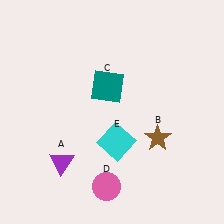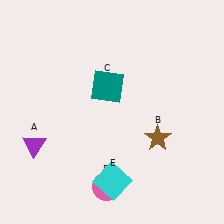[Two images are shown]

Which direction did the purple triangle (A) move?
The purple triangle (A) moved left.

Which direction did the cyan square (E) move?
The cyan square (E) moved down.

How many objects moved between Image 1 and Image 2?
2 objects moved between the two images.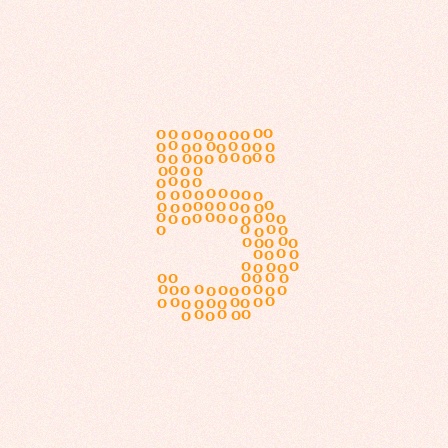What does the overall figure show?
The overall figure shows the digit 5.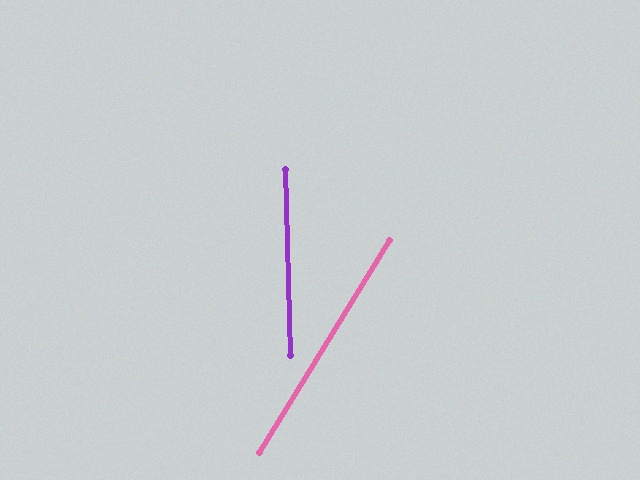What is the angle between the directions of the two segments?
Approximately 33 degrees.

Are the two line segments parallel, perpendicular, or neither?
Neither parallel nor perpendicular — they differ by about 33°.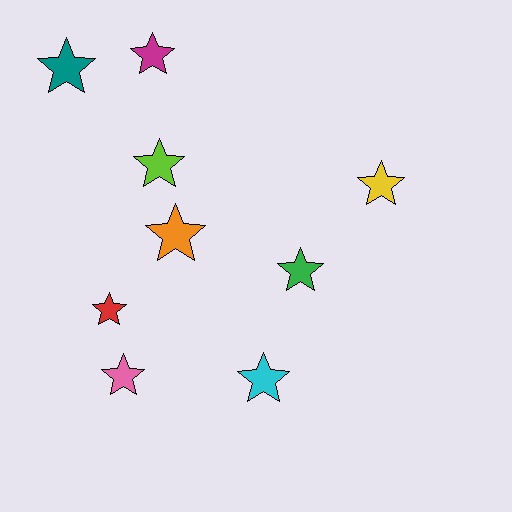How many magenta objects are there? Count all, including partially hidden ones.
There is 1 magenta object.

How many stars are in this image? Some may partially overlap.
There are 9 stars.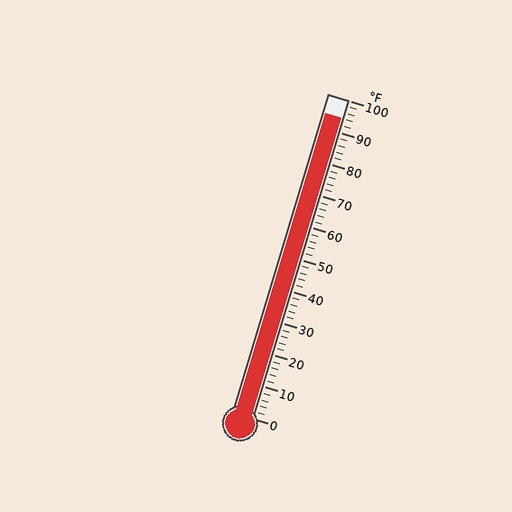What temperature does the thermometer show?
The thermometer shows approximately 94°F.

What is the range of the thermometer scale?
The thermometer scale ranges from 0°F to 100°F.